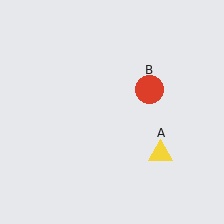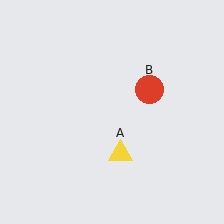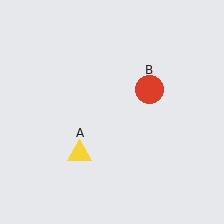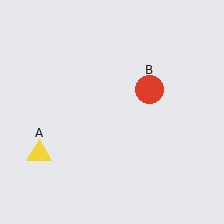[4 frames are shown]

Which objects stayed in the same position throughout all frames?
Red circle (object B) remained stationary.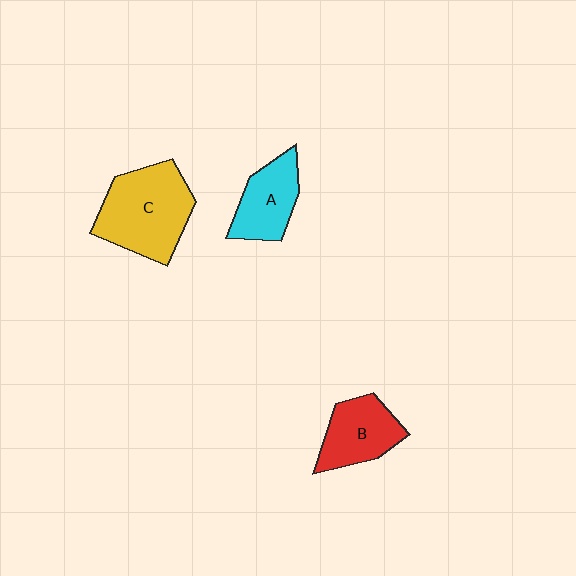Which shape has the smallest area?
Shape A (cyan).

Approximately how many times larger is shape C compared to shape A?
Approximately 1.7 times.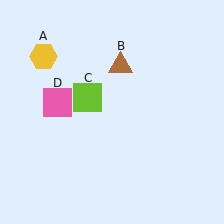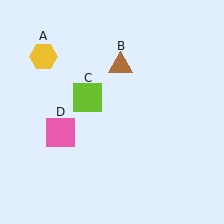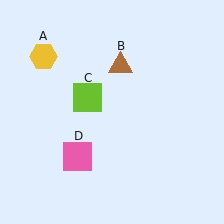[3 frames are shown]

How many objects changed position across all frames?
1 object changed position: pink square (object D).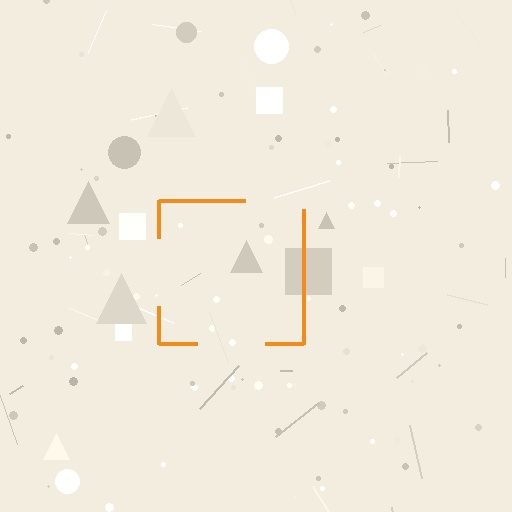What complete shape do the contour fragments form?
The contour fragments form a square.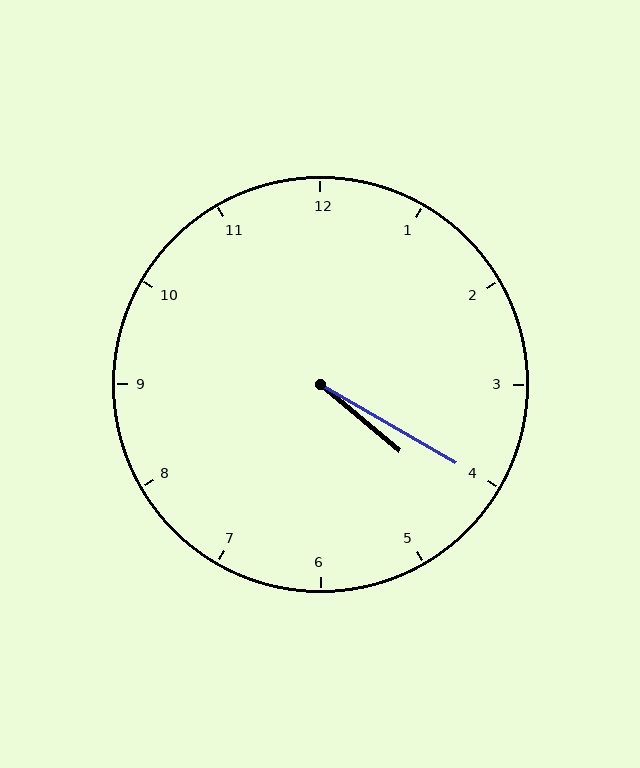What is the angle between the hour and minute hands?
Approximately 10 degrees.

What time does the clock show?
4:20.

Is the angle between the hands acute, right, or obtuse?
It is acute.